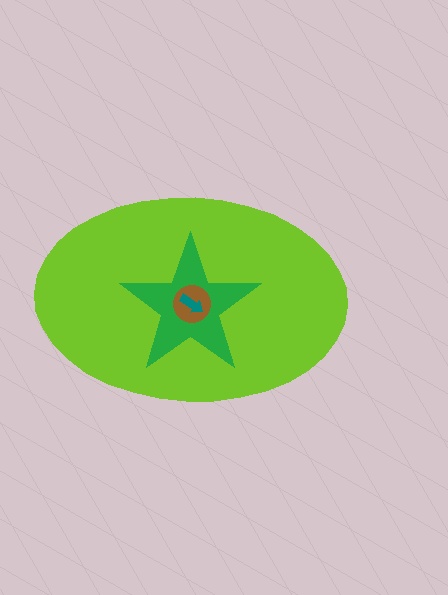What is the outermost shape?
The lime ellipse.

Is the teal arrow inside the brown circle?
Yes.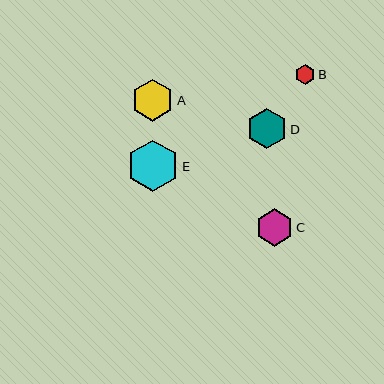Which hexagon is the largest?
Hexagon E is the largest with a size of approximately 51 pixels.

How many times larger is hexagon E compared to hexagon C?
Hexagon E is approximately 1.4 times the size of hexagon C.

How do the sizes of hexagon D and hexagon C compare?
Hexagon D and hexagon C are approximately the same size.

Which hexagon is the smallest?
Hexagon B is the smallest with a size of approximately 21 pixels.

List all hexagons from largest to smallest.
From largest to smallest: E, A, D, C, B.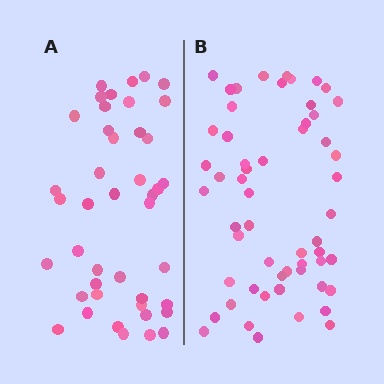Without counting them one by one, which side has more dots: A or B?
Region B (the right region) has more dots.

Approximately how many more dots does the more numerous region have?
Region B has approximately 15 more dots than region A.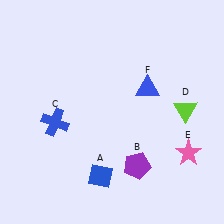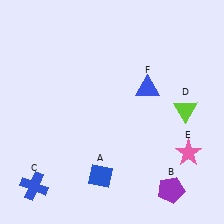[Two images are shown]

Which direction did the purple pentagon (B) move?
The purple pentagon (B) moved right.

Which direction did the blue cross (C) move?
The blue cross (C) moved down.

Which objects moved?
The objects that moved are: the purple pentagon (B), the blue cross (C).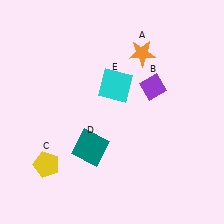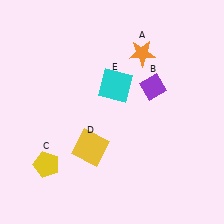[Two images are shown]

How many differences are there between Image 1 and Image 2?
There is 1 difference between the two images.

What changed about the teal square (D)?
In Image 1, D is teal. In Image 2, it changed to yellow.